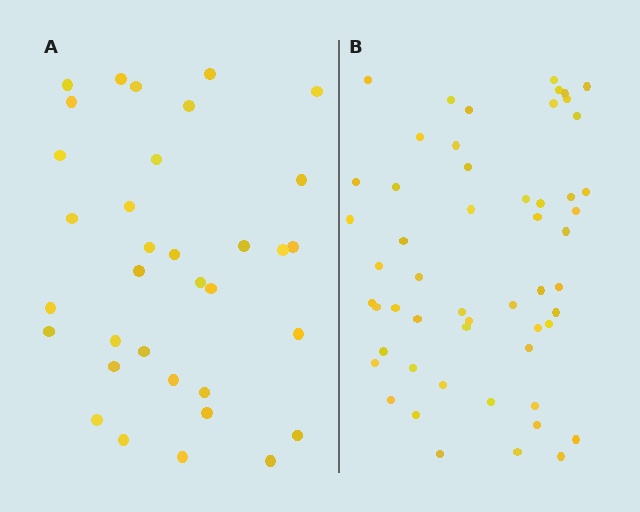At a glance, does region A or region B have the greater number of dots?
Region B (the right region) has more dots.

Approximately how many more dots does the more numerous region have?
Region B has approximately 20 more dots than region A.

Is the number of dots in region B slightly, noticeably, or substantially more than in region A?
Region B has substantially more. The ratio is roughly 1.6 to 1.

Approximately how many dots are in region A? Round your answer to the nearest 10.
About 30 dots. (The exact count is 34, which rounds to 30.)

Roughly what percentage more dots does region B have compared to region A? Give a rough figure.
About 60% more.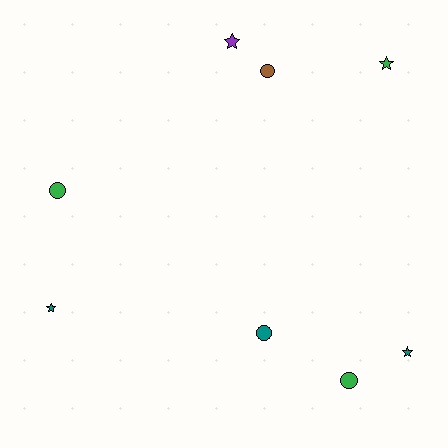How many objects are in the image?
There are 8 objects.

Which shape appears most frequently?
Star, with 4 objects.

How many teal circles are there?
There is 1 teal circle.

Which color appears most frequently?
Green, with 3 objects.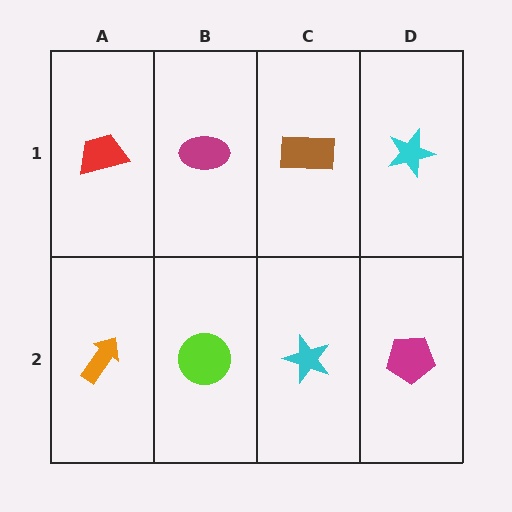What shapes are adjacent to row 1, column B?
A lime circle (row 2, column B), a red trapezoid (row 1, column A), a brown rectangle (row 1, column C).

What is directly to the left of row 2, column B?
An orange arrow.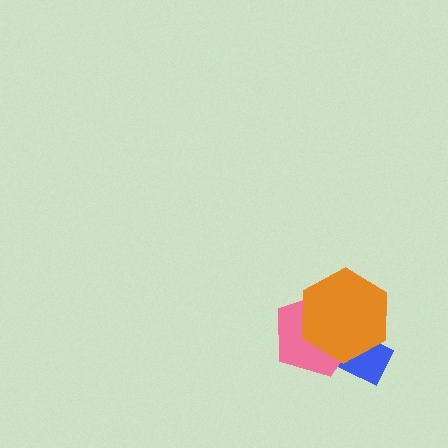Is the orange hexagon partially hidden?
No, no other shape covers it.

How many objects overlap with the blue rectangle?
2 objects overlap with the blue rectangle.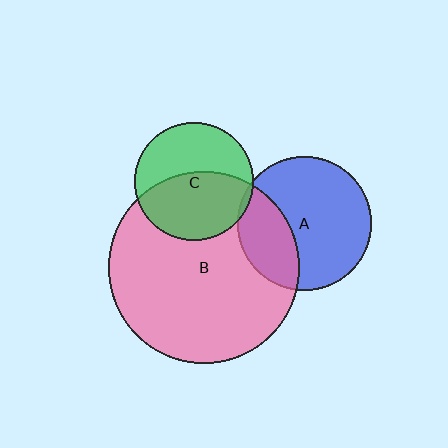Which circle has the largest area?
Circle B (pink).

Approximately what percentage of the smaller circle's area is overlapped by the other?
Approximately 30%.